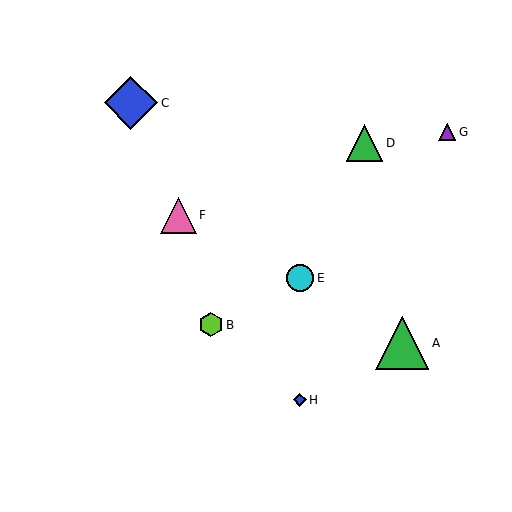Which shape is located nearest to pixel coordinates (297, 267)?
The cyan circle (labeled E) at (300, 278) is nearest to that location.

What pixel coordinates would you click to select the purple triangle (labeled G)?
Click at (447, 132) to select the purple triangle G.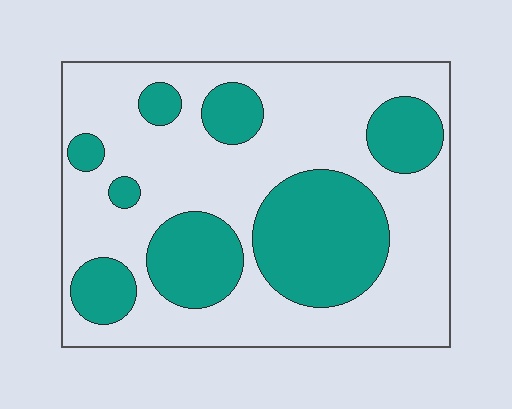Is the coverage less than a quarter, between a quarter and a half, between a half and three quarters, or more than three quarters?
Between a quarter and a half.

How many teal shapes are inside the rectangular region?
8.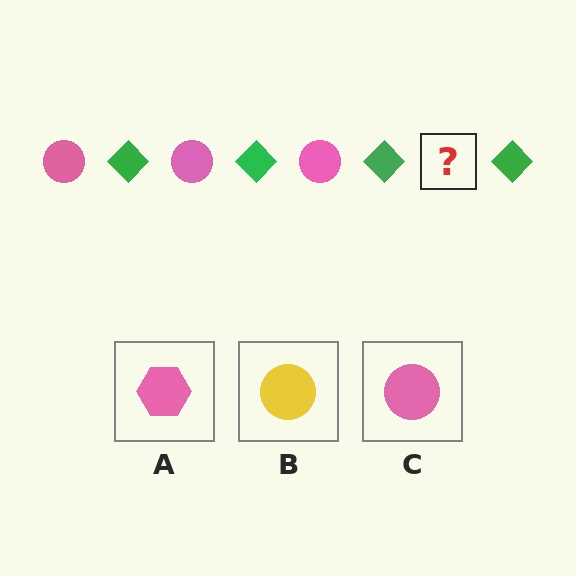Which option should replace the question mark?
Option C.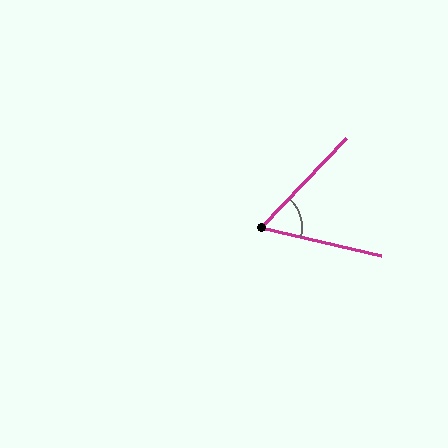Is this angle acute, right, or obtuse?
It is acute.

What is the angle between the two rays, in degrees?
Approximately 60 degrees.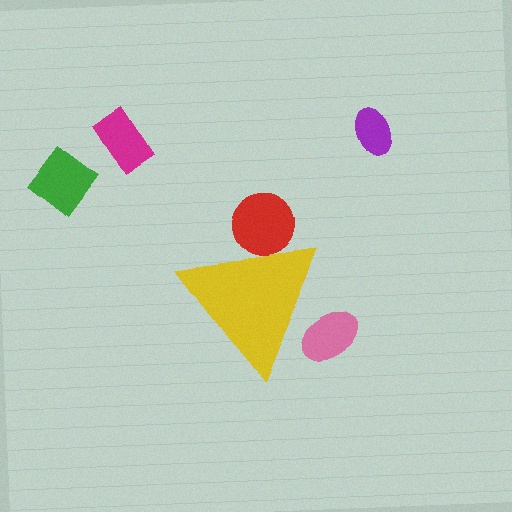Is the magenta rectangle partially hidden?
No, the magenta rectangle is fully visible.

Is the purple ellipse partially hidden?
No, the purple ellipse is fully visible.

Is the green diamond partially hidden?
No, the green diamond is fully visible.